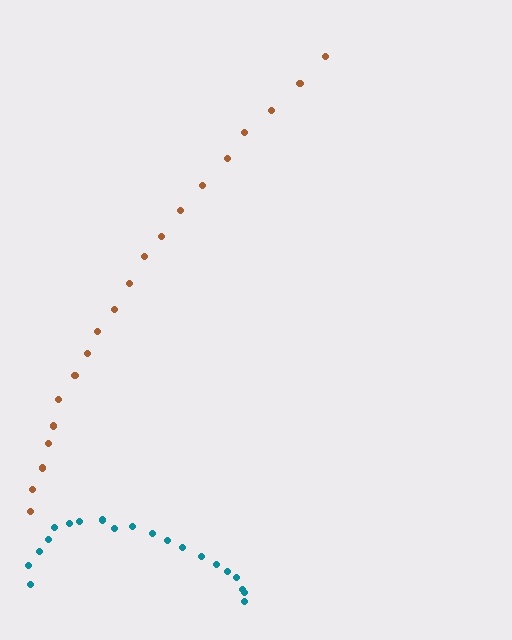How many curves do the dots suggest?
There are 2 distinct paths.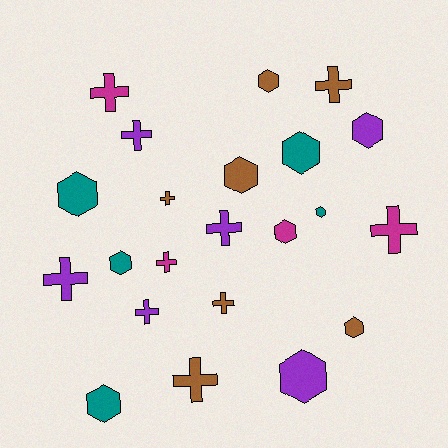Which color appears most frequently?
Brown, with 7 objects.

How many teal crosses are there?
There are no teal crosses.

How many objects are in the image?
There are 22 objects.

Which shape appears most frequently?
Hexagon, with 11 objects.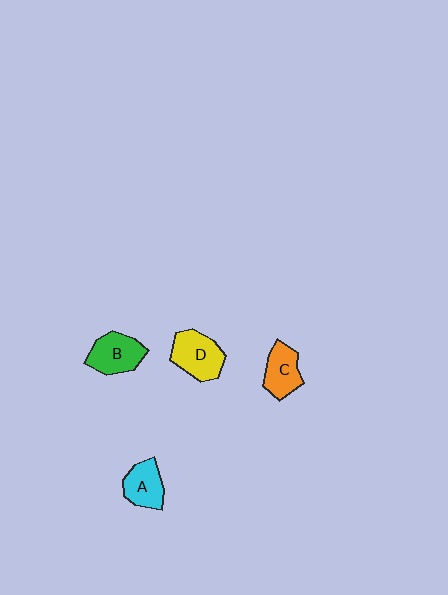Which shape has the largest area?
Shape D (yellow).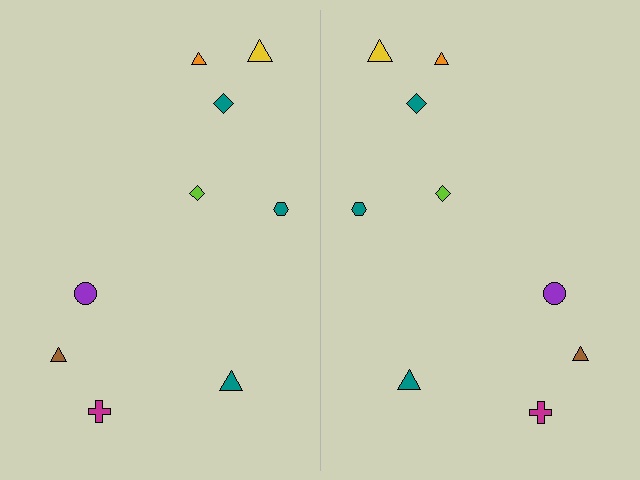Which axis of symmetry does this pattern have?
The pattern has a vertical axis of symmetry running through the center of the image.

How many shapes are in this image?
There are 18 shapes in this image.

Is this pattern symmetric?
Yes, this pattern has bilateral (reflection) symmetry.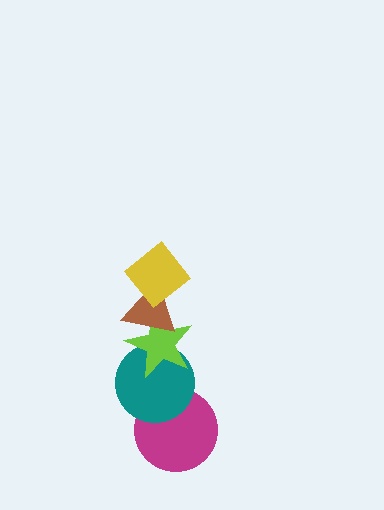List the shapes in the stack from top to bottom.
From top to bottom: the yellow diamond, the brown triangle, the lime star, the teal circle, the magenta circle.